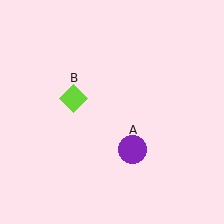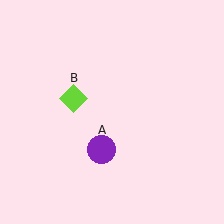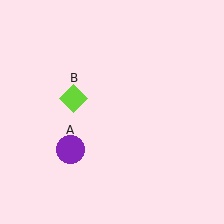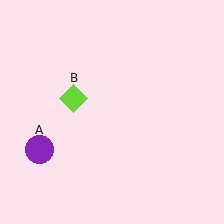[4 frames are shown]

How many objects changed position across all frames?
1 object changed position: purple circle (object A).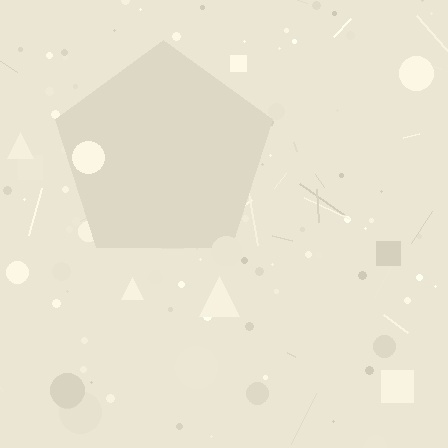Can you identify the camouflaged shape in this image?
The camouflaged shape is a pentagon.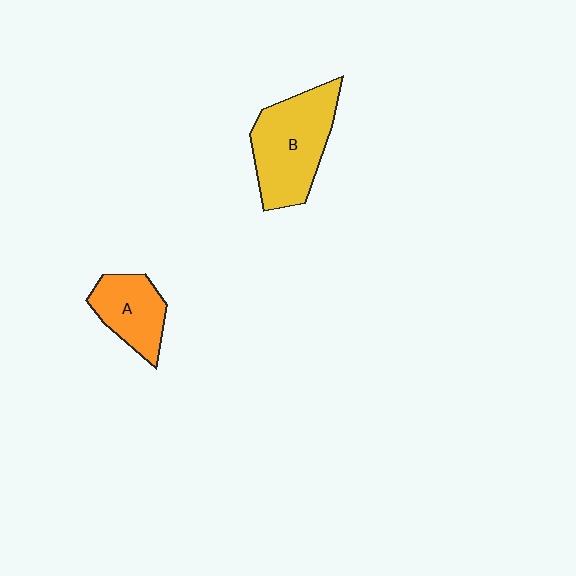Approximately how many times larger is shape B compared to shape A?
Approximately 1.6 times.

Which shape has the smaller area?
Shape A (orange).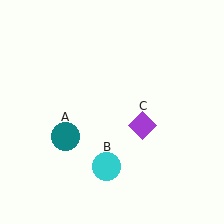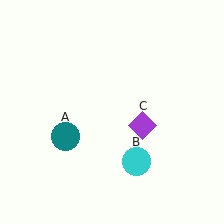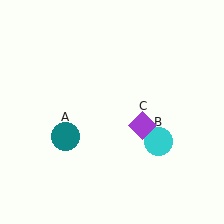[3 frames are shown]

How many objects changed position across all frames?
1 object changed position: cyan circle (object B).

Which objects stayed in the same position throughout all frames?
Teal circle (object A) and purple diamond (object C) remained stationary.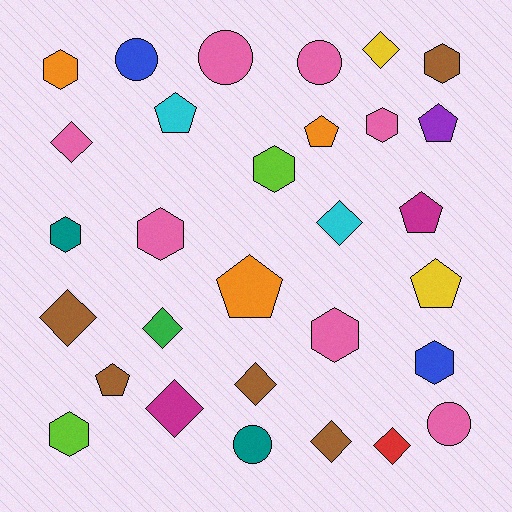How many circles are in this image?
There are 5 circles.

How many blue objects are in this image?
There are 2 blue objects.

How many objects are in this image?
There are 30 objects.